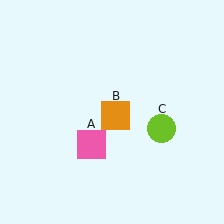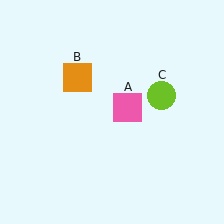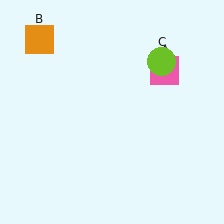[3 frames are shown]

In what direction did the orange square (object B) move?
The orange square (object B) moved up and to the left.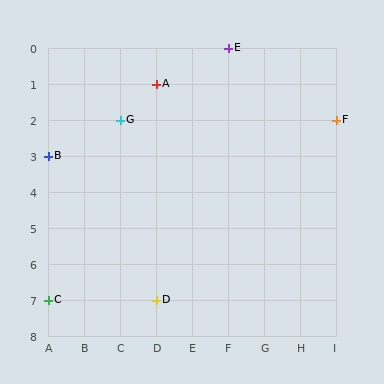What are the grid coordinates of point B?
Point B is at grid coordinates (A, 3).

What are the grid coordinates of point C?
Point C is at grid coordinates (A, 7).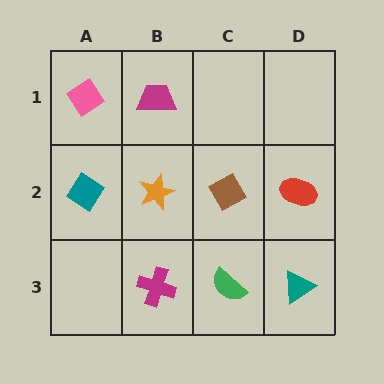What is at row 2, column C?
A brown diamond.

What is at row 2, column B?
An orange star.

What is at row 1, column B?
A magenta trapezoid.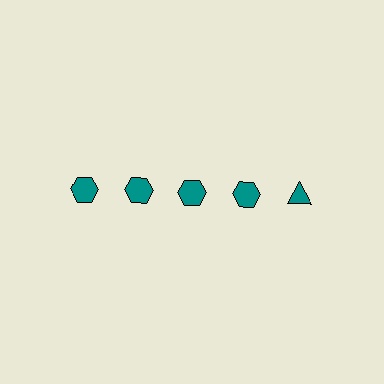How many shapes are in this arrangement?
There are 5 shapes arranged in a grid pattern.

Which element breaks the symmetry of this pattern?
The teal triangle in the top row, rightmost column breaks the symmetry. All other shapes are teal hexagons.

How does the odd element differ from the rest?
It has a different shape: triangle instead of hexagon.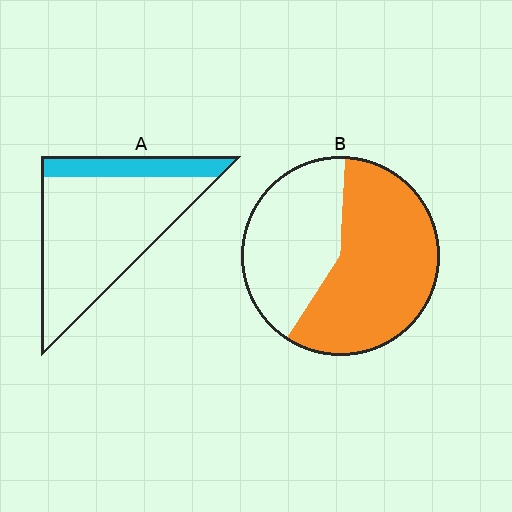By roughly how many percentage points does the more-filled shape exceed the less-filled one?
By roughly 40 percentage points (B over A).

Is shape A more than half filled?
No.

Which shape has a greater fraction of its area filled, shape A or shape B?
Shape B.